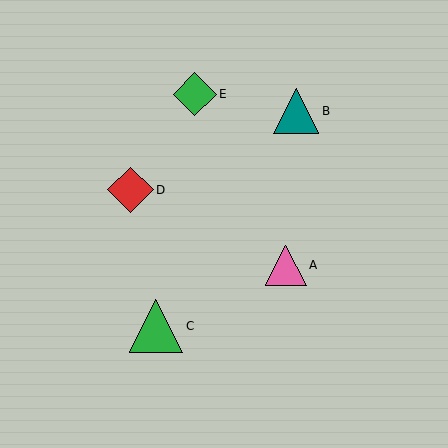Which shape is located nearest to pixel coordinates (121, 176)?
The red diamond (labeled D) at (131, 190) is nearest to that location.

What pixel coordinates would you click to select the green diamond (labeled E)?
Click at (195, 94) to select the green diamond E.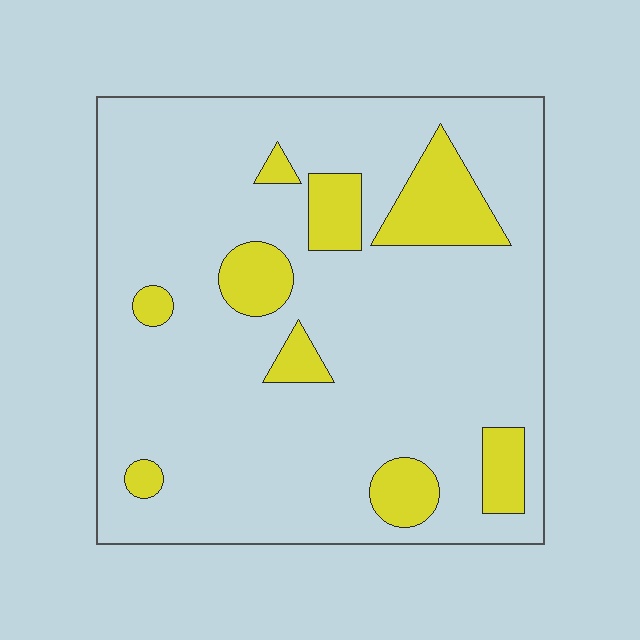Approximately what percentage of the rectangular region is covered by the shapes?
Approximately 15%.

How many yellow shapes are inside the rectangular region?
9.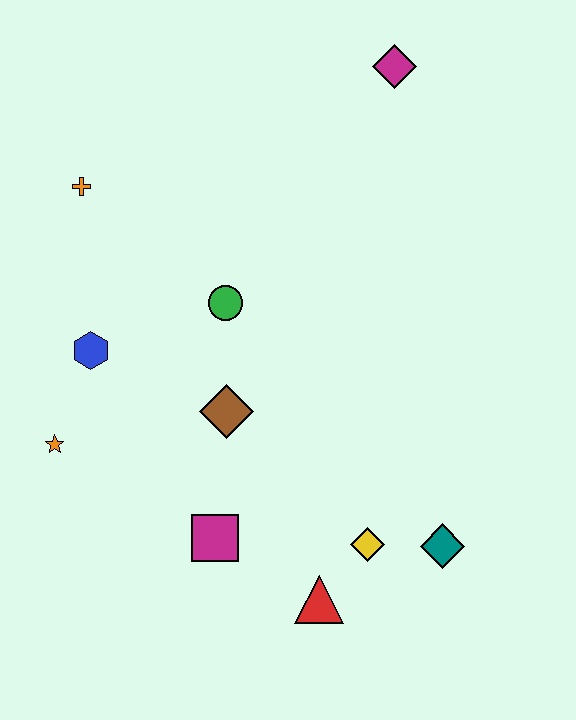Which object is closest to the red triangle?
The yellow diamond is closest to the red triangle.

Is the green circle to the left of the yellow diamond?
Yes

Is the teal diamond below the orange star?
Yes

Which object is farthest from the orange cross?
The teal diamond is farthest from the orange cross.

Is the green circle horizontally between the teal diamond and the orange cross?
Yes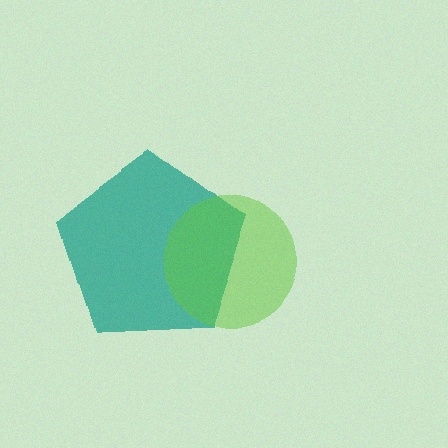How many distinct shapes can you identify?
There are 2 distinct shapes: a teal pentagon, a lime circle.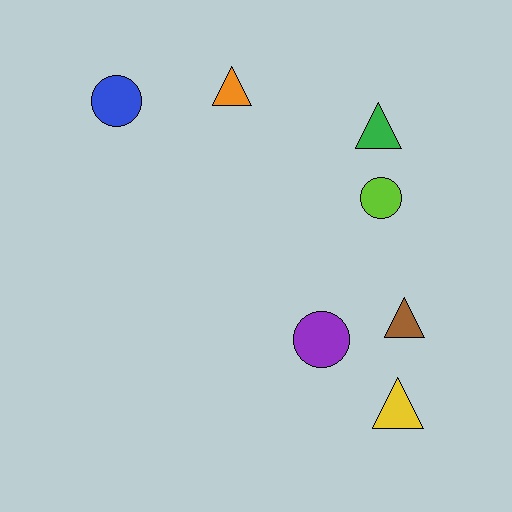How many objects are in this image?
There are 7 objects.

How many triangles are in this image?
There are 4 triangles.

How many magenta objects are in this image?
There are no magenta objects.